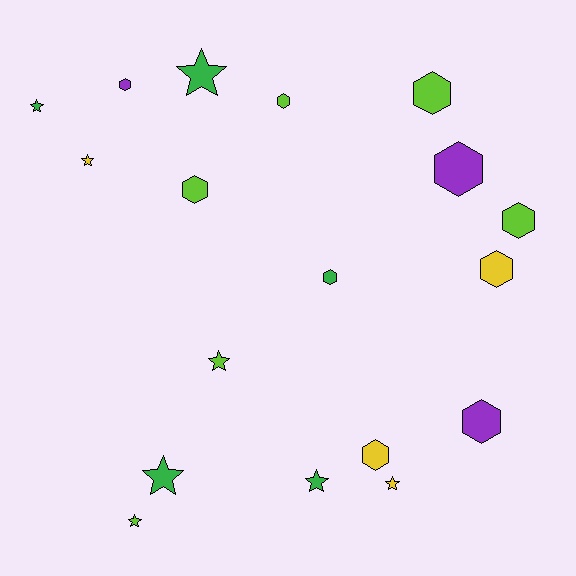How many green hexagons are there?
There is 1 green hexagon.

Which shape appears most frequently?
Hexagon, with 10 objects.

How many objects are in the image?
There are 18 objects.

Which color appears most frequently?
Lime, with 6 objects.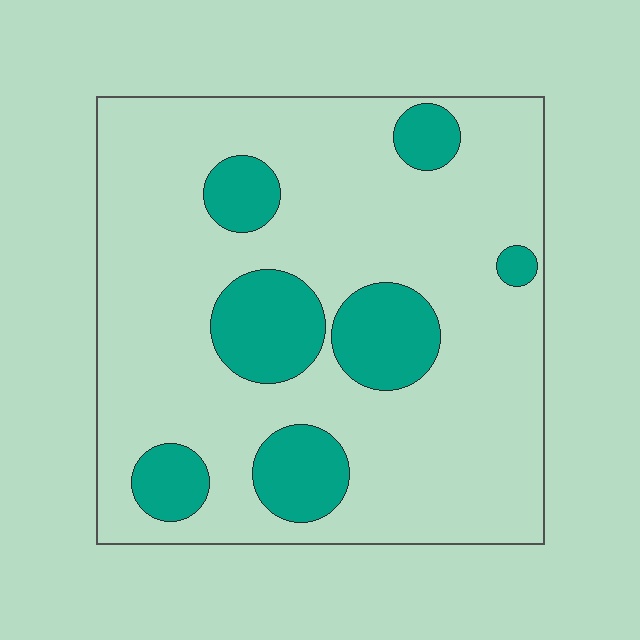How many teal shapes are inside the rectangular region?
7.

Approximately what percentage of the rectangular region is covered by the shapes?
Approximately 20%.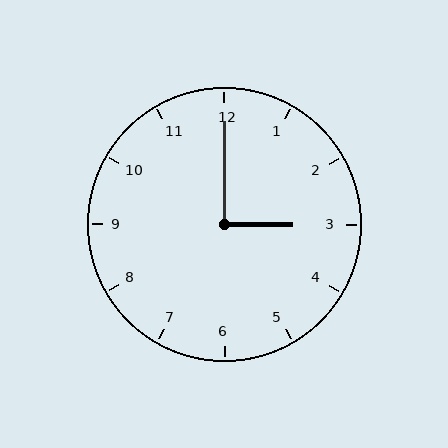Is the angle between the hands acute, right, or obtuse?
It is right.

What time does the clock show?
3:00.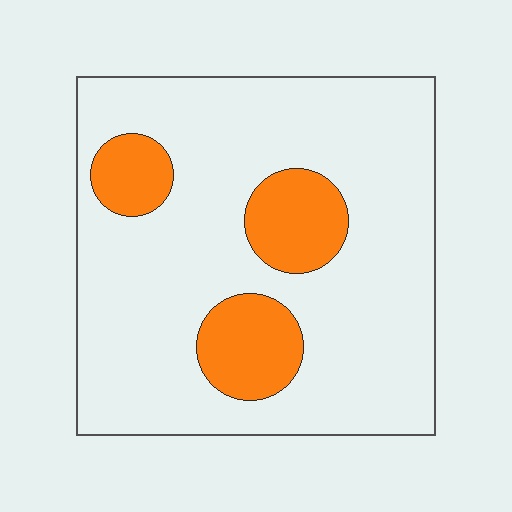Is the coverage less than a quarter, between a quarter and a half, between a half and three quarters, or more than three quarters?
Less than a quarter.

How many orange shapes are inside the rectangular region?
3.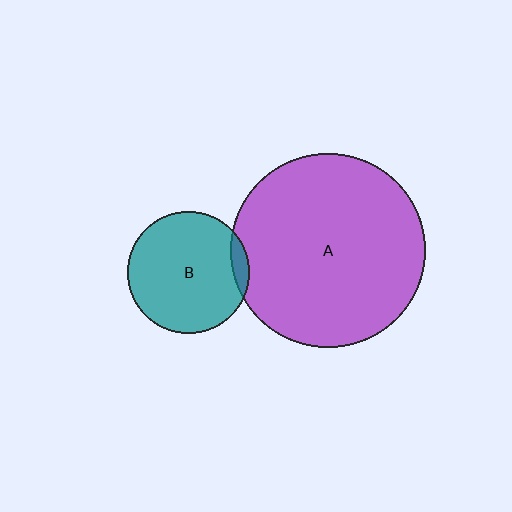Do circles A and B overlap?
Yes.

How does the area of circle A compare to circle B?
Approximately 2.6 times.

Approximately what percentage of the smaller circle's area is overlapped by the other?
Approximately 5%.